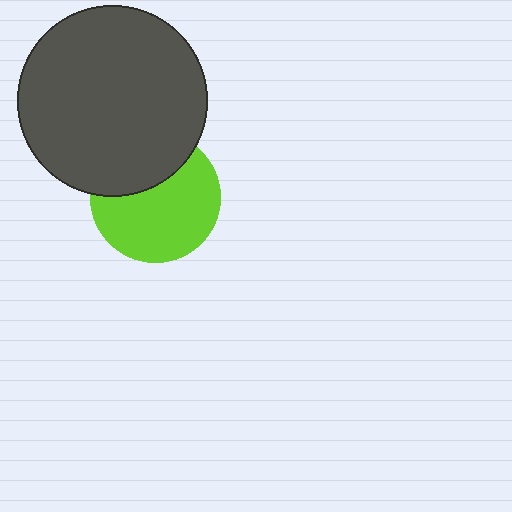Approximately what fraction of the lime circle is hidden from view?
Roughly 34% of the lime circle is hidden behind the dark gray circle.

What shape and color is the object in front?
The object in front is a dark gray circle.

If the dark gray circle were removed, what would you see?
You would see the complete lime circle.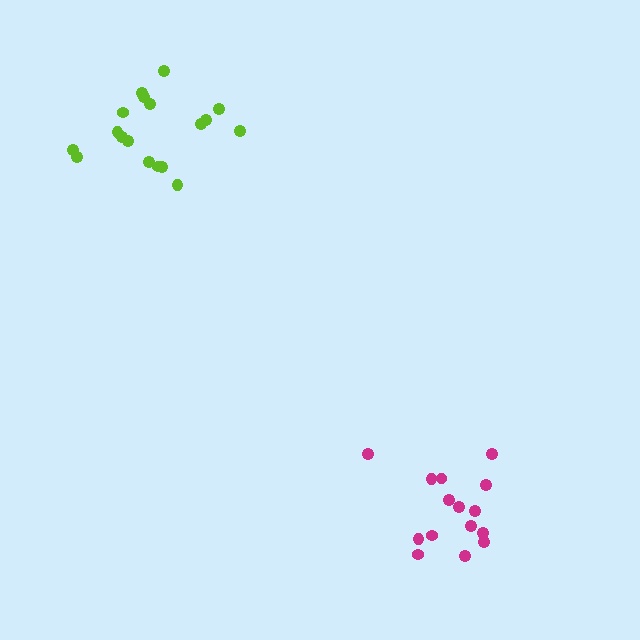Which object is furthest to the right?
The magenta cluster is rightmost.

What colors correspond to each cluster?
The clusters are colored: lime, magenta.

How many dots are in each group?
Group 1: 18 dots, Group 2: 15 dots (33 total).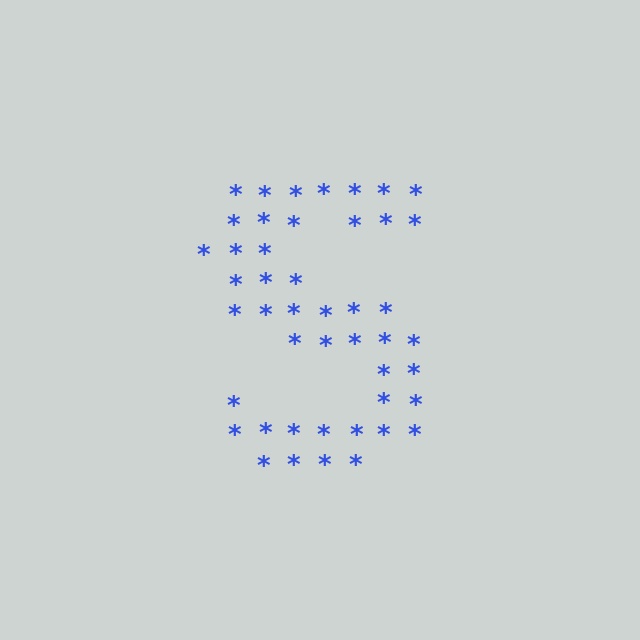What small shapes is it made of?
It is made of small asterisks.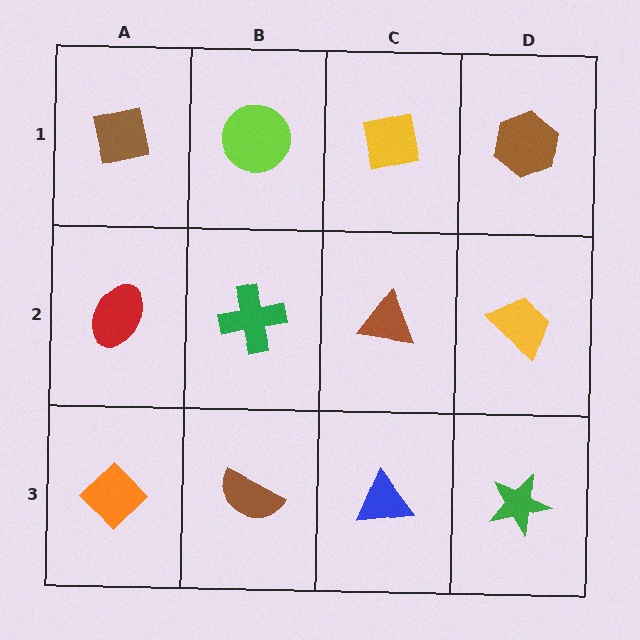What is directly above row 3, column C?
A brown triangle.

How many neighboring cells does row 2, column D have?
3.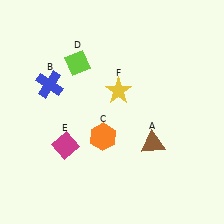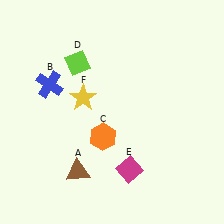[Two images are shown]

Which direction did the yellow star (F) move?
The yellow star (F) moved left.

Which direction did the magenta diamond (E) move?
The magenta diamond (E) moved right.